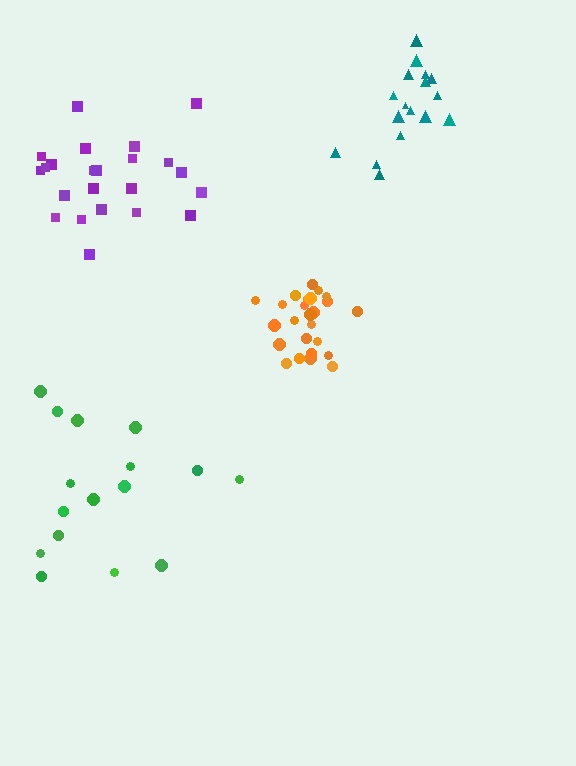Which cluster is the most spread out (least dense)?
Green.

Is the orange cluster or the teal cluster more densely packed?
Orange.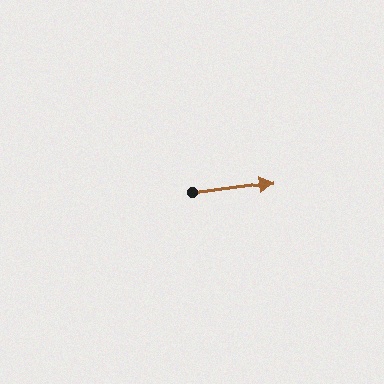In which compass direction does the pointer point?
East.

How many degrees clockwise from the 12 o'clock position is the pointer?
Approximately 83 degrees.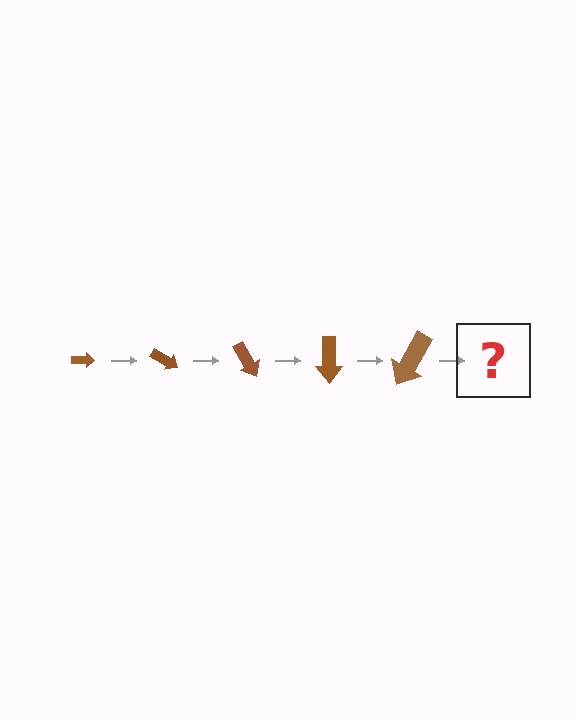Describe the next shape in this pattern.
It should be an arrow, larger than the previous one and rotated 150 degrees from the start.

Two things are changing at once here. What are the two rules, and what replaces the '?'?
The two rules are that the arrow grows larger each step and it rotates 30 degrees each step. The '?' should be an arrow, larger than the previous one and rotated 150 degrees from the start.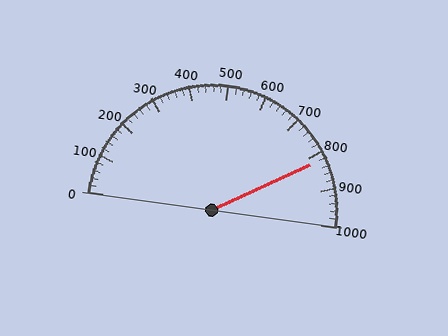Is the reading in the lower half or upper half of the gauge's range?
The reading is in the upper half of the range (0 to 1000).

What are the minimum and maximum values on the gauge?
The gauge ranges from 0 to 1000.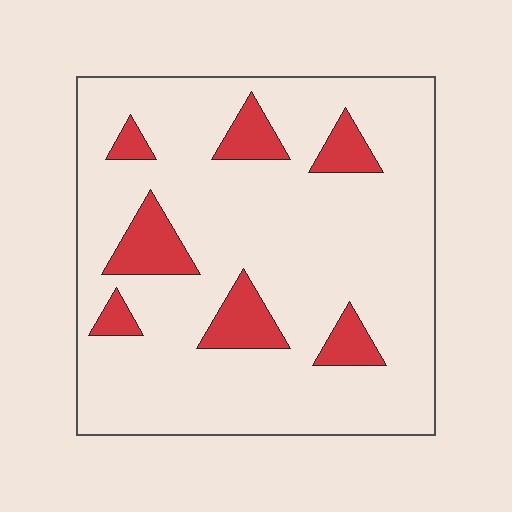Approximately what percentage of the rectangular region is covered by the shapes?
Approximately 15%.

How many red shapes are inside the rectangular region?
7.